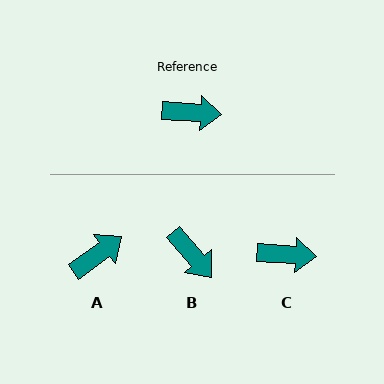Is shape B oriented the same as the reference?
No, it is off by about 46 degrees.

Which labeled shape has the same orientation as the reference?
C.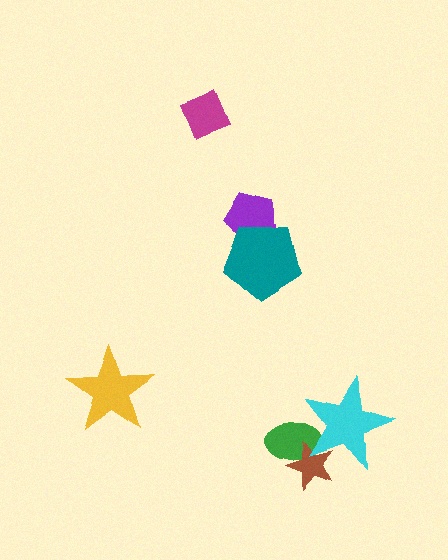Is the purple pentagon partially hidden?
Yes, it is partially covered by another shape.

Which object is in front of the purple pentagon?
The teal pentagon is in front of the purple pentagon.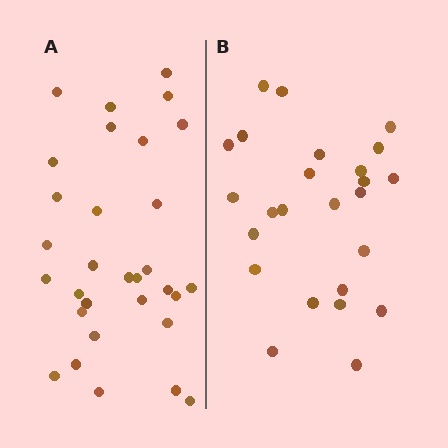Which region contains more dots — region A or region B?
Region A (the left region) has more dots.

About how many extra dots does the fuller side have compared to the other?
Region A has about 6 more dots than region B.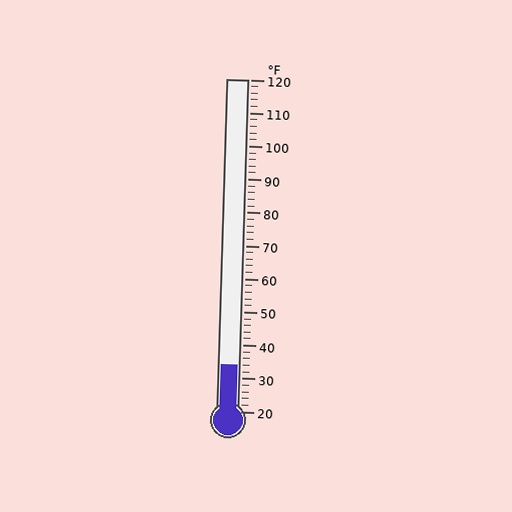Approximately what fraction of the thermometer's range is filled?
The thermometer is filled to approximately 15% of its range.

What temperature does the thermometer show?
The thermometer shows approximately 34°F.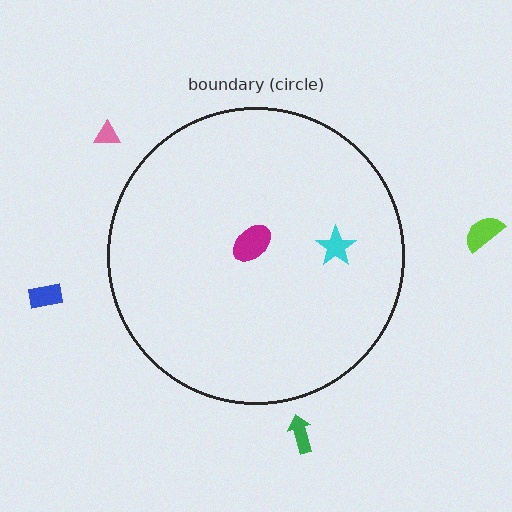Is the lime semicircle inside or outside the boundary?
Outside.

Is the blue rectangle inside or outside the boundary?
Outside.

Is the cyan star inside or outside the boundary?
Inside.